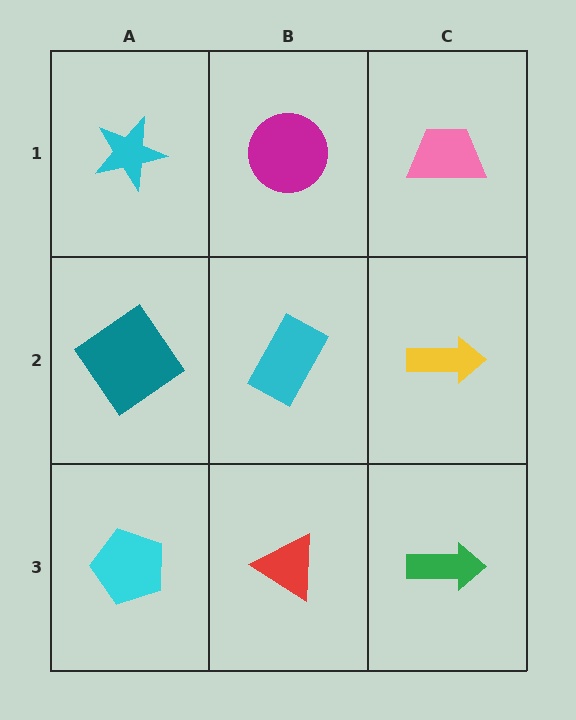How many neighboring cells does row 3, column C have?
2.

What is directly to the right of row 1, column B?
A pink trapezoid.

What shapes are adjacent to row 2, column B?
A magenta circle (row 1, column B), a red triangle (row 3, column B), a teal diamond (row 2, column A), a yellow arrow (row 2, column C).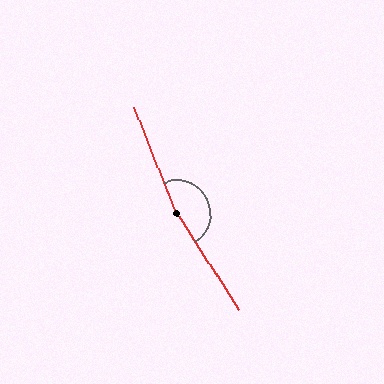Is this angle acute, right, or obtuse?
It is obtuse.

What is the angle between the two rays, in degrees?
Approximately 169 degrees.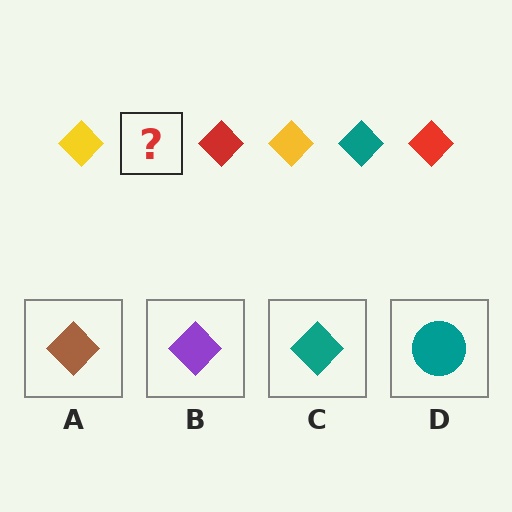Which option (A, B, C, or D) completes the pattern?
C.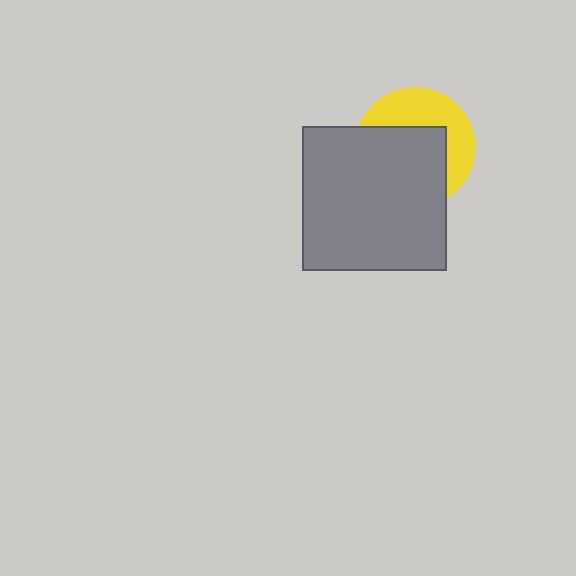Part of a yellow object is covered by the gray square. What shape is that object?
It is a circle.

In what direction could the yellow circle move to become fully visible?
The yellow circle could move toward the upper-right. That would shift it out from behind the gray square entirely.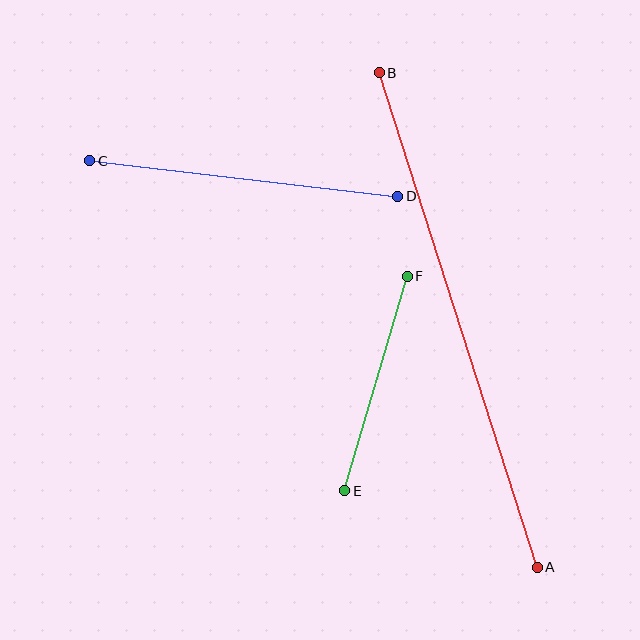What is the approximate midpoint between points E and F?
The midpoint is at approximately (376, 383) pixels.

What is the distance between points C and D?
The distance is approximately 310 pixels.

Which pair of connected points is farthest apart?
Points A and B are farthest apart.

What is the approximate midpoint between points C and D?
The midpoint is at approximately (244, 178) pixels.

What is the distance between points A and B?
The distance is approximately 519 pixels.